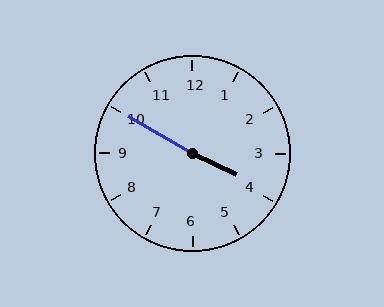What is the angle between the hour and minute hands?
Approximately 175 degrees.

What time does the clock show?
3:50.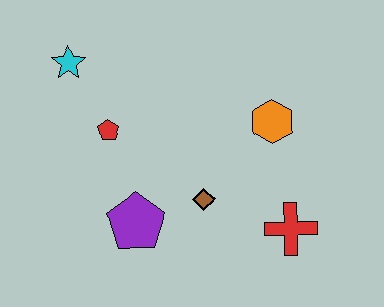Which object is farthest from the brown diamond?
The cyan star is farthest from the brown diamond.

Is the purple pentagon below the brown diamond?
Yes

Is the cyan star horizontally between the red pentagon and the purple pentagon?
No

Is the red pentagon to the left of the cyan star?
No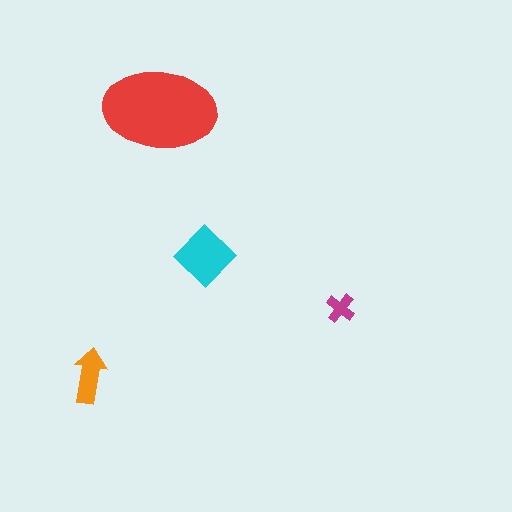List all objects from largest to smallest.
The red ellipse, the cyan diamond, the orange arrow, the magenta cross.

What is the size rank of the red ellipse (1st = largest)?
1st.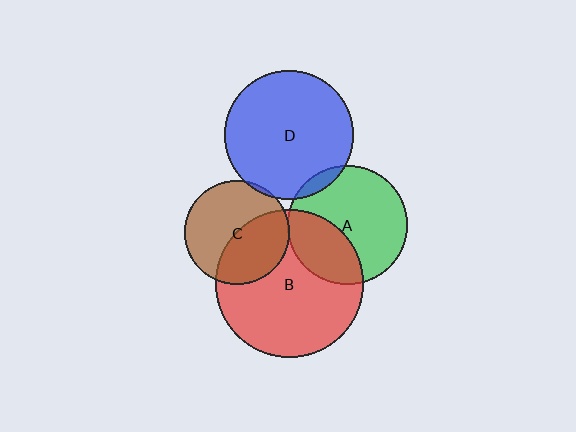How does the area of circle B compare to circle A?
Approximately 1.5 times.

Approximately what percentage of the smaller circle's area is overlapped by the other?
Approximately 5%.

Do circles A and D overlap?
Yes.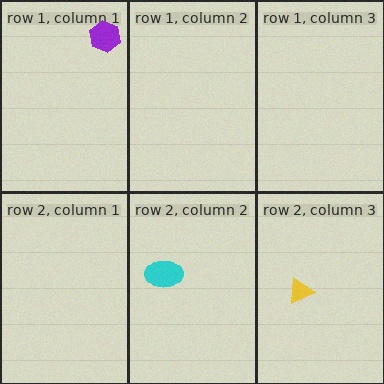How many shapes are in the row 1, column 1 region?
1.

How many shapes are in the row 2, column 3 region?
1.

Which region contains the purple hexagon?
The row 1, column 1 region.